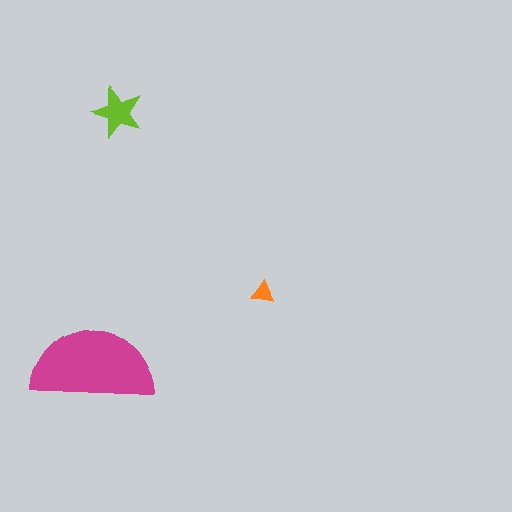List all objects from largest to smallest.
The magenta semicircle, the lime star, the orange triangle.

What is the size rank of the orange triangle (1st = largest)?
3rd.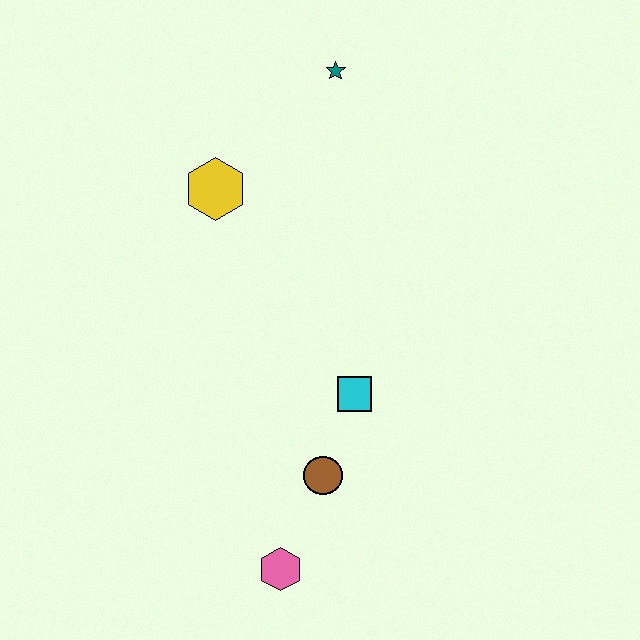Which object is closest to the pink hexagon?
The brown circle is closest to the pink hexagon.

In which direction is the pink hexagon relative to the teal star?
The pink hexagon is below the teal star.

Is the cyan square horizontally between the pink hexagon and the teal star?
No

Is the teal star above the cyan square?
Yes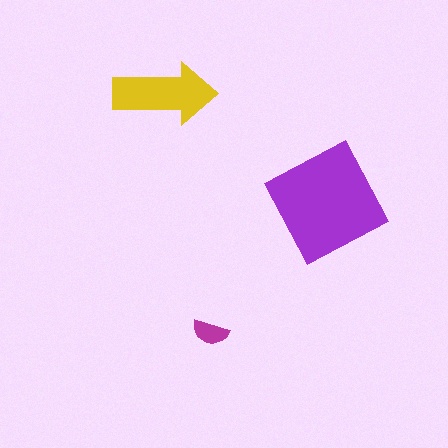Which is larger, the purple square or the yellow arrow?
The purple square.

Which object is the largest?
The purple square.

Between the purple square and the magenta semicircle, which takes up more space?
The purple square.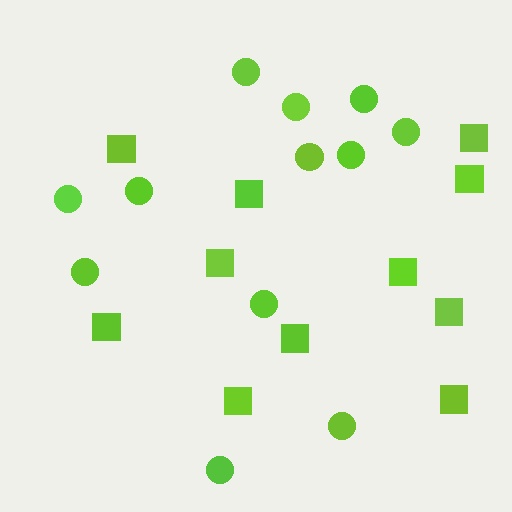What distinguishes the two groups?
There are 2 groups: one group of circles (12) and one group of squares (11).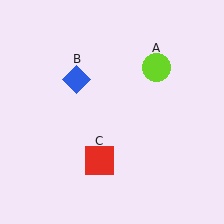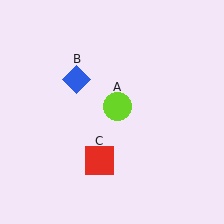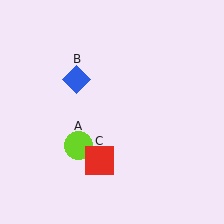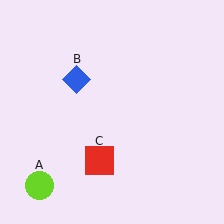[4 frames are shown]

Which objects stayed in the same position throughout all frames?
Blue diamond (object B) and red square (object C) remained stationary.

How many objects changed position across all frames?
1 object changed position: lime circle (object A).